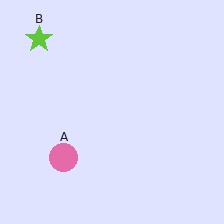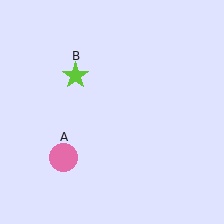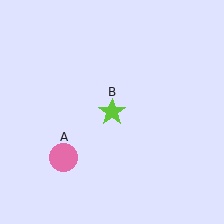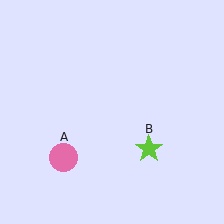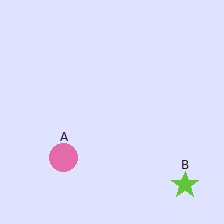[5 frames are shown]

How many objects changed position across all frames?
1 object changed position: lime star (object B).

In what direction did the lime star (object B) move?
The lime star (object B) moved down and to the right.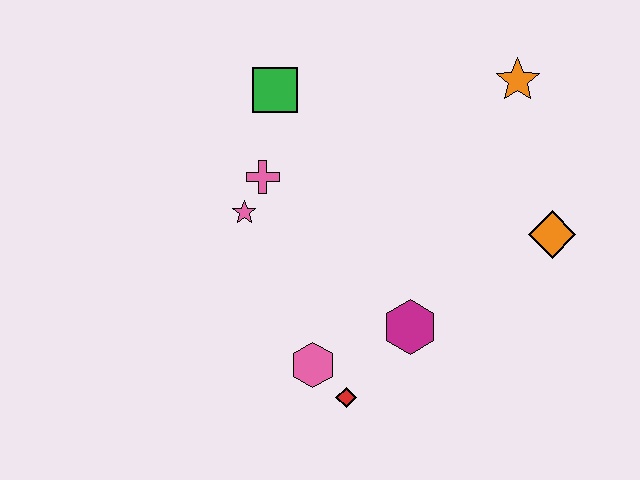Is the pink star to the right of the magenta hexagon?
No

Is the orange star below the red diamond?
No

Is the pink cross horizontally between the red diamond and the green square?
No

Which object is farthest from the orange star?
The red diamond is farthest from the orange star.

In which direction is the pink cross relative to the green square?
The pink cross is below the green square.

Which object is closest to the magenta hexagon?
The red diamond is closest to the magenta hexagon.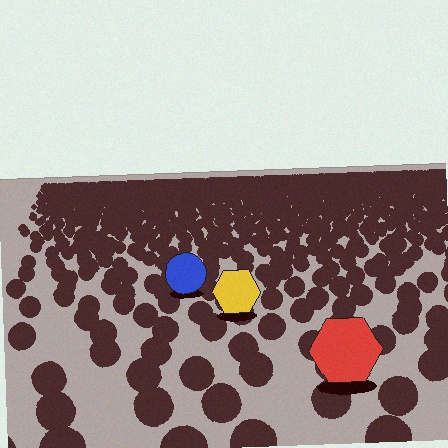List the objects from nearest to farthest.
From nearest to farthest: the red hexagon, the yellow hexagon, the blue circle.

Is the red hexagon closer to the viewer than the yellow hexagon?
Yes. The red hexagon is closer — you can tell from the texture gradient: the ground texture is coarser near it.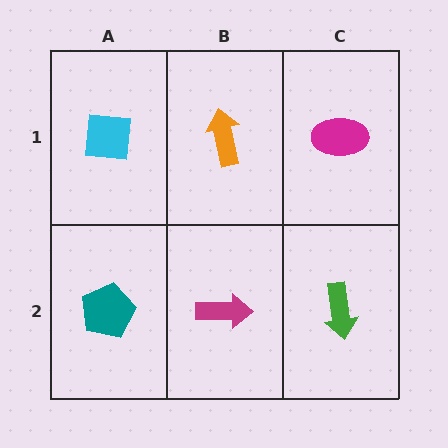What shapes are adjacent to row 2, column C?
A magenta ellipse (row 1, column C), a magenta arrow (row 2, column B).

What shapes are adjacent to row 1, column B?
A magenta arrow (row 2, column B), a cyan square (row 1, column A), a magenta ellipse (row 1, column C).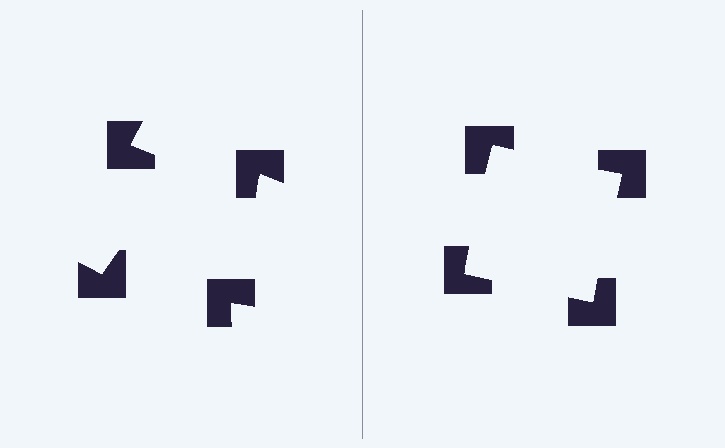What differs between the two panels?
The notched squares are positioned identically on both sides; only the wedge orientations differ. On the right they align to a square; on the left they are misaligned.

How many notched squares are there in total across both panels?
8 — 4 on each side.